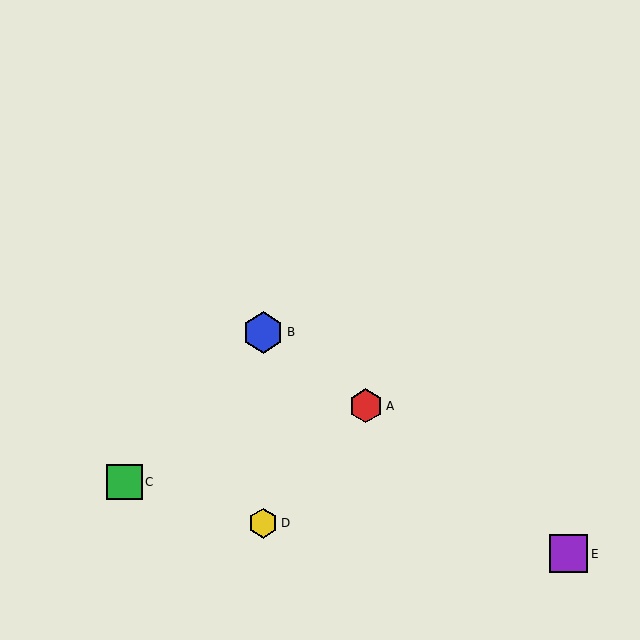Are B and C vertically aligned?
No, B is at x≈263 and C is at x≈124.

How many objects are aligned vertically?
2 objects (B, D) are aligned vertically.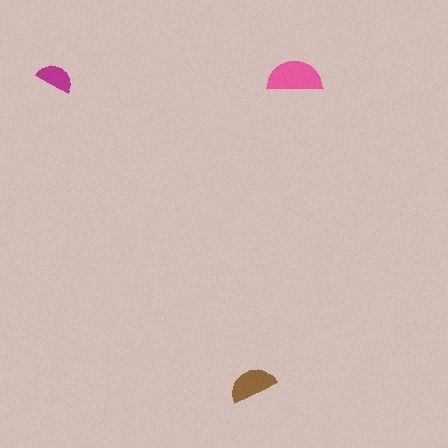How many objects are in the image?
There are 3 objects in the image.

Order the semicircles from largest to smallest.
the pink one, the brown one, the magenta one.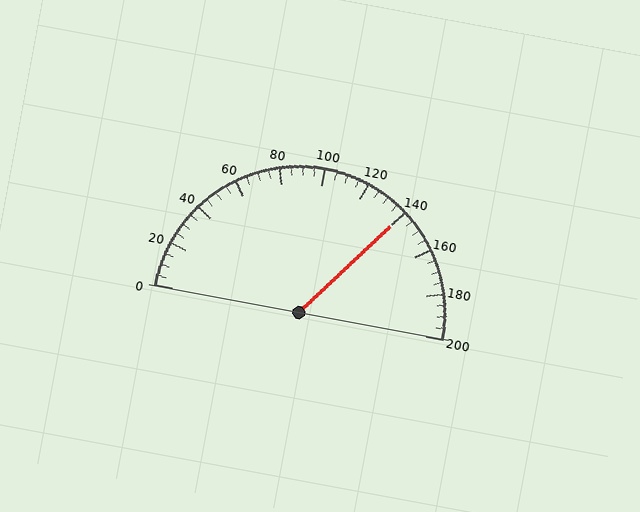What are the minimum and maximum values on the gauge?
The gauge ranges from 0 to 200.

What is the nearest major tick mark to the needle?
The nearest major tick mark is 140.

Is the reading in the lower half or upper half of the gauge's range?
The reading is in the upper half of the range (0 to 200).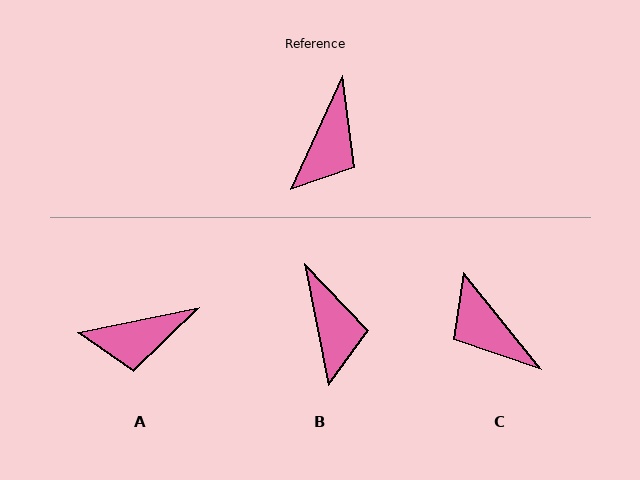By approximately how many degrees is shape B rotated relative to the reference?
Approximately 36 degrees counter-clockwise.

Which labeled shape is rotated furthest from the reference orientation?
C, about 117 degrees away.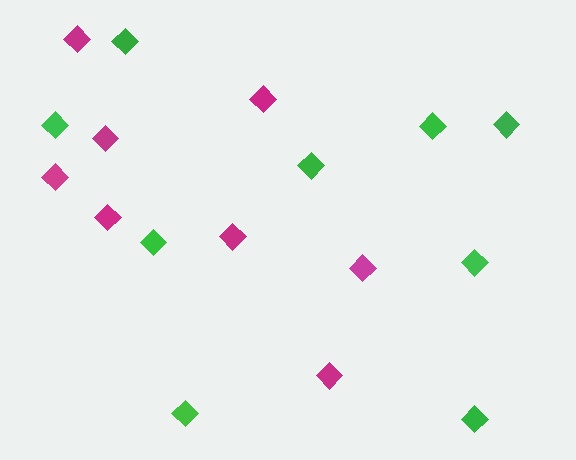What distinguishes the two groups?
There are 2 groups: one group of green diamonds (9) and one group of magenta diamonds (8).